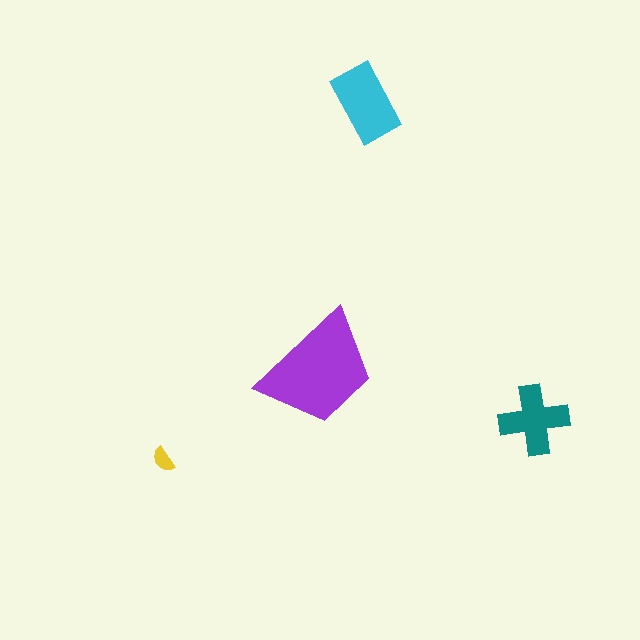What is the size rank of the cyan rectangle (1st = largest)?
2nd.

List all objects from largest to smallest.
The purple trapezoid, the cyan rectangle, the teal cross, the yellow semicircle.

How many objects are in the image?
There are 4 objects in the image.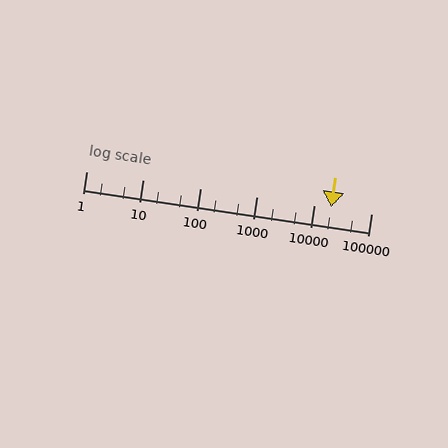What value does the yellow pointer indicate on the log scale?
The pointer indicates approximately 20000.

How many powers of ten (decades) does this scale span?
The scale spans 5 decades, from 1 to 100000.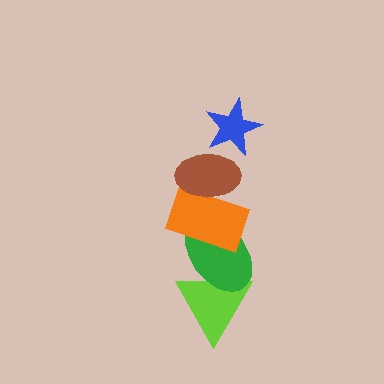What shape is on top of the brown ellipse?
The blue star is on top of the brown ellipse.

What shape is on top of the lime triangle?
The green ellipse is on top of the lime triangle.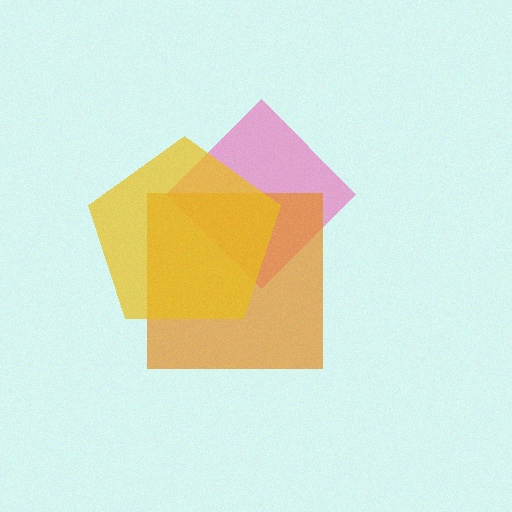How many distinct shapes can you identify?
There are 3 distinct shapes: a pink diamond, an orange square, a yellow pentagon.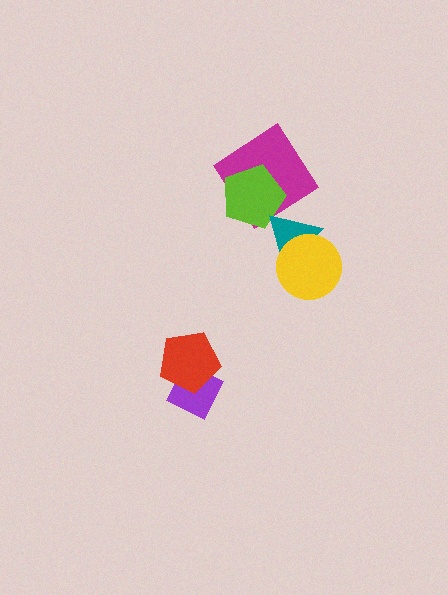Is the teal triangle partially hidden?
Yes, it is partially covered by another shape.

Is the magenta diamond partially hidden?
Yes, it is partially covered by another shape.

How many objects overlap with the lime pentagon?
2 objects overlap with the lime pentagon.